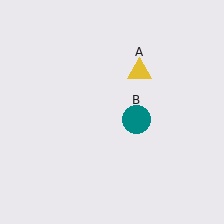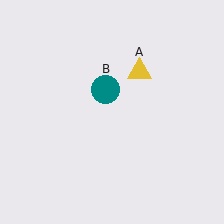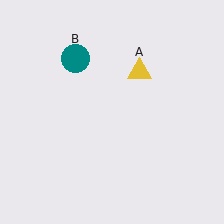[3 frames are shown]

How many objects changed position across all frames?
1 object changed position: teal circle (object B).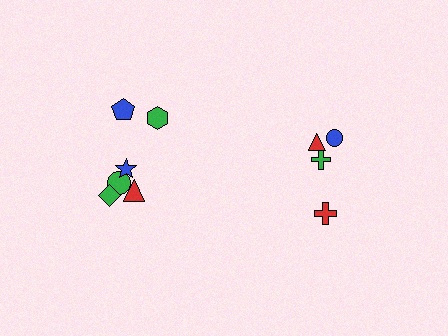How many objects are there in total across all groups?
There are 10 objects.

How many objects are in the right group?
There are 4 objects.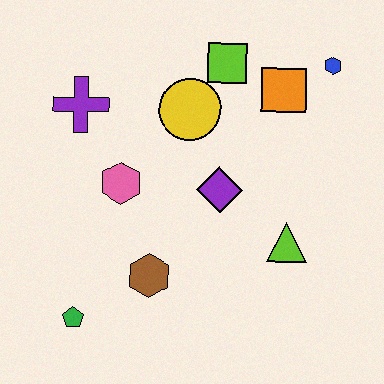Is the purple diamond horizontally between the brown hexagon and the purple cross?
No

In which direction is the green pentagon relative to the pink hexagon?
The green pentagon is below the pink hexagon.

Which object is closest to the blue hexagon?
The orange square is closest to the blue hexagon.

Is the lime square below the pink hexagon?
No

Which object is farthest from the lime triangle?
The purple cross is farthest from the lime triangle.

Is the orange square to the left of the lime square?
No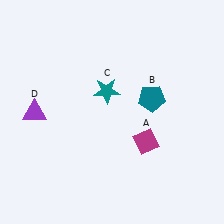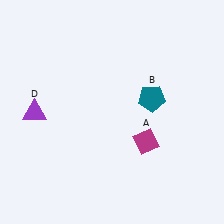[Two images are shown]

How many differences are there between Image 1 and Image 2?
There is 1 difference between the two images.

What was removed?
The teal star (C) was removed in Image 2.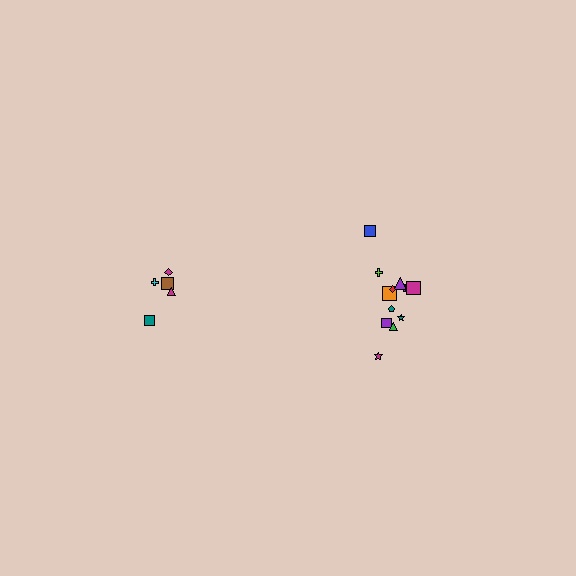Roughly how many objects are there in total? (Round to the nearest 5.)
Roughly 15 objects in total.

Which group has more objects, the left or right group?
The right group.